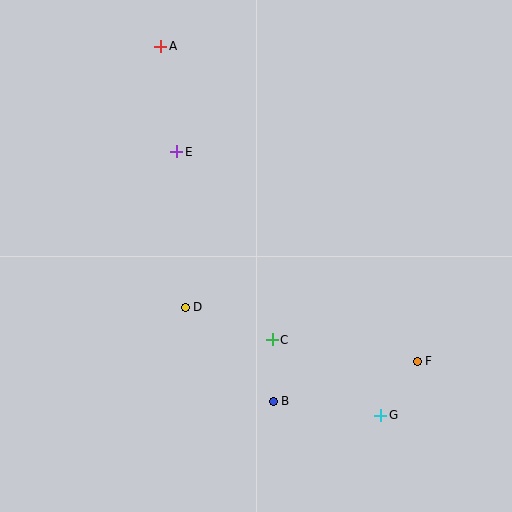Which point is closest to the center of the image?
Point C at (272, 340) is closest to the center.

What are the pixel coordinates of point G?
Point G is at (381, 415).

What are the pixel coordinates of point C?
Point C is at (272, 340).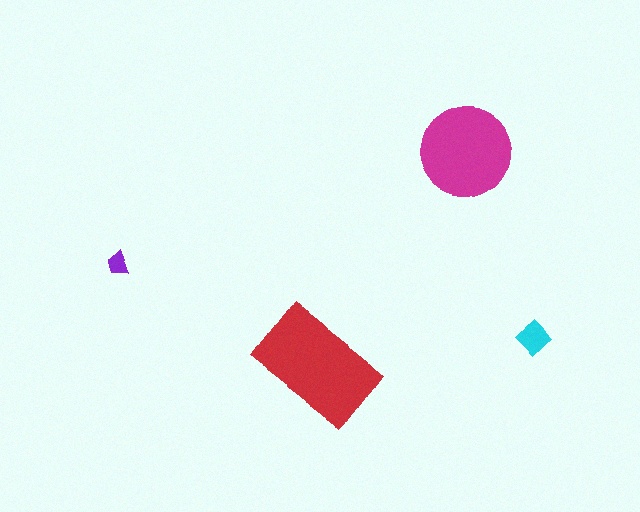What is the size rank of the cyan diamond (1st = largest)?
3rd.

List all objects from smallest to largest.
The purple trapezoid, the cyan diamond, the magenta circle, the red rectangle.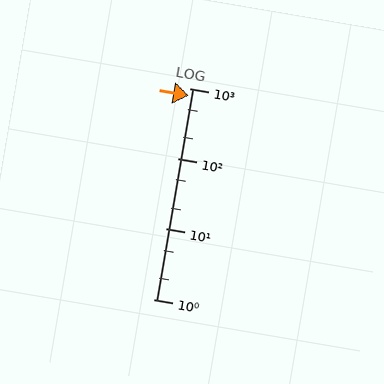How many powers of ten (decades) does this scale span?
The scale spans 3 decades, from 1 to 1000.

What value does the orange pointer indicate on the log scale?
The pointer indicates approximately 790.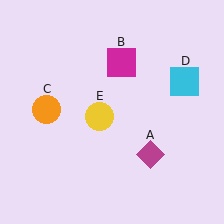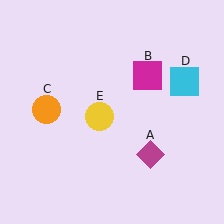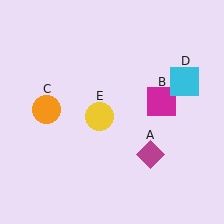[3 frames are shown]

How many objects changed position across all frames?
1 object changed position: magenta square (object B).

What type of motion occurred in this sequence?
The magenta square (object B) rotated clockwise around the center of the scene.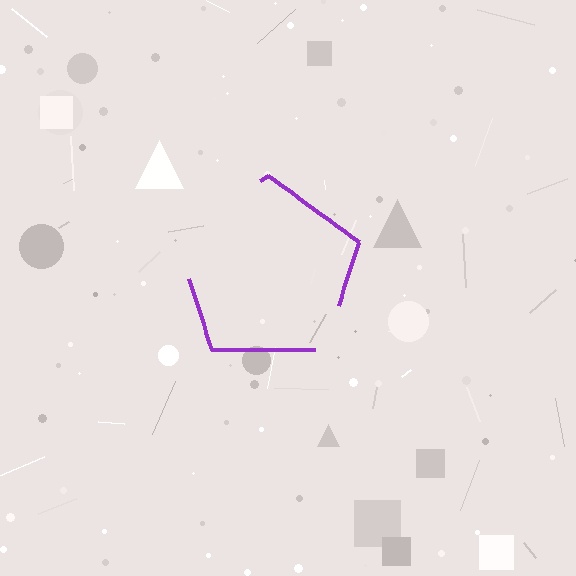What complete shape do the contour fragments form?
The contour fragments form a pentagon.